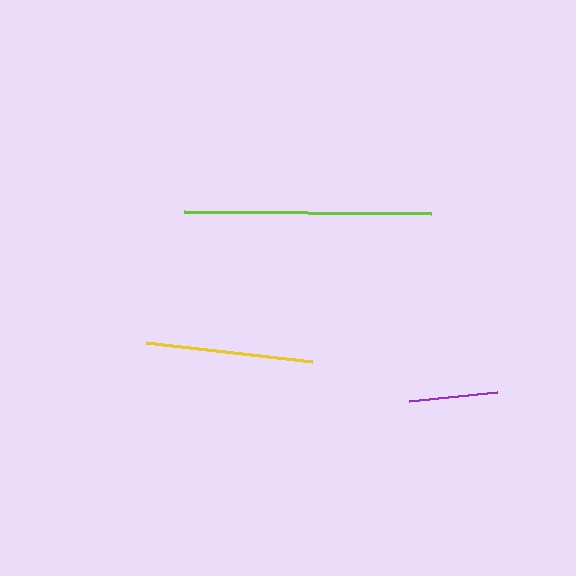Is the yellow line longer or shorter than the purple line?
The yellow line is longer than the purple line.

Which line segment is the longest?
The lime line is the longest at approximately 247 pixels.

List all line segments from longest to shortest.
From longest to shortest: lime, yellow, purple.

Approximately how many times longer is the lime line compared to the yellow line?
The lime line is approximately 1.5 times the length of the yellow line.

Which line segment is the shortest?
The purple line is the shortest at approximately 88 pixels.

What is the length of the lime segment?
The lime segment is approximately 247 pixels long.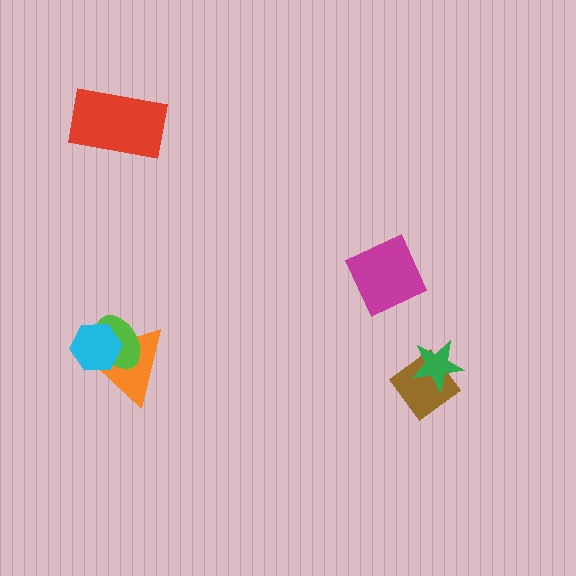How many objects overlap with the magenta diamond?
0 objects overlap with the magenta diamond.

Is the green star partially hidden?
No, no other shape covers it.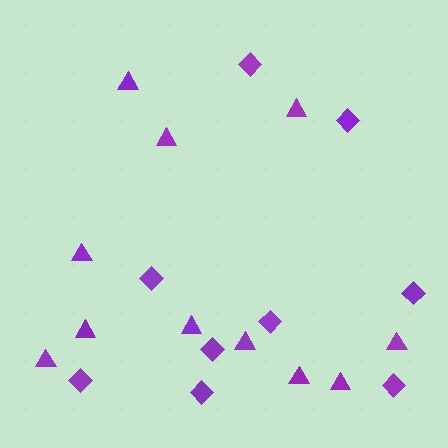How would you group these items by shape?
There are 2 groups: one group of diamonds (9) and one group of triangles (11).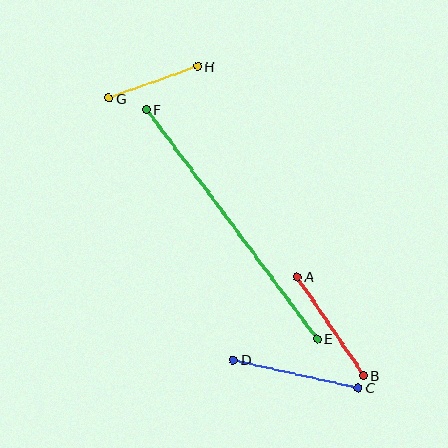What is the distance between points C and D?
The distance is approximately 128 pixels.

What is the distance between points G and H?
The distance is approximately 94 pixels.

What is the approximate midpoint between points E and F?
The midpoint is at approximately (232, 224) pixels.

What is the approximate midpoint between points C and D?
The midpoint is at approximately (296, 374) pixels.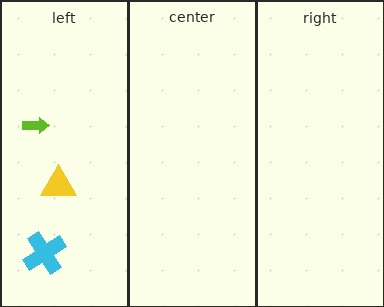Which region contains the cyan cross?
The left region.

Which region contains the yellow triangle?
The left region.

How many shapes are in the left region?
3.